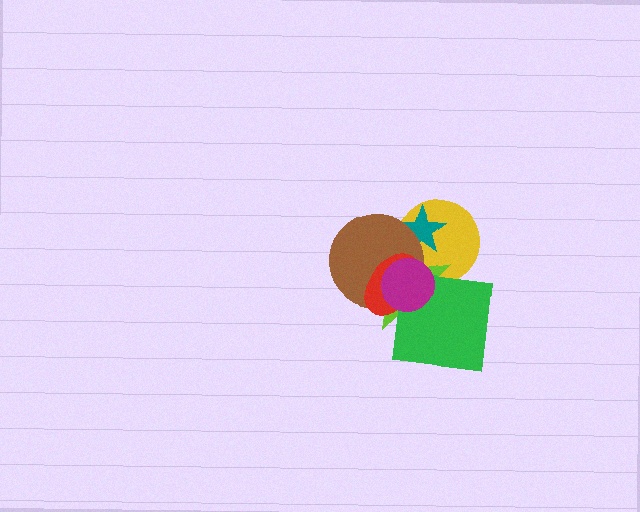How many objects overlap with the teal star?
3 objects overlap with the teal star.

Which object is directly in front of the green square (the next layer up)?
The red ellipse is directly in front of the green square.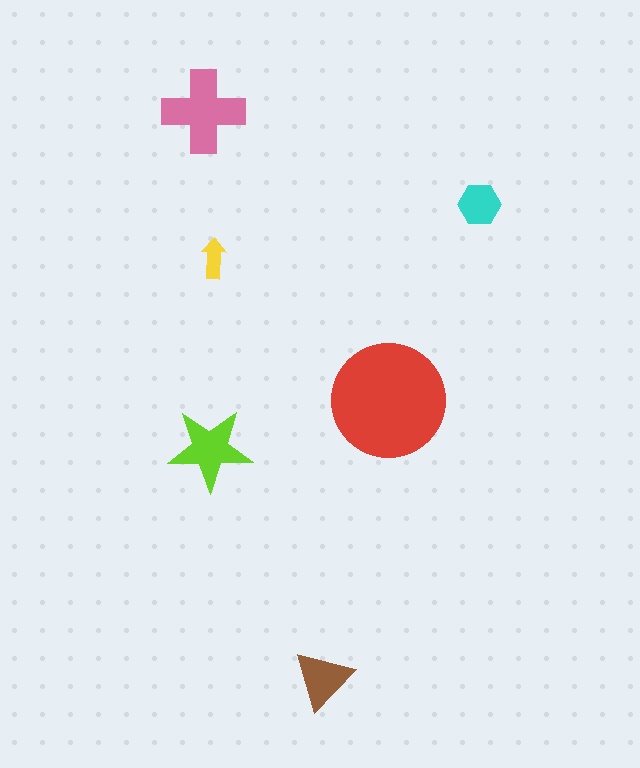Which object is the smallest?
The yellow arrow.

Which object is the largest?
The red circle.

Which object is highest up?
The pink cross is topmost.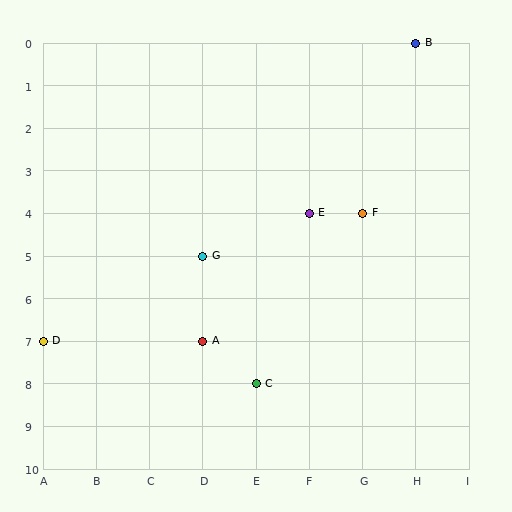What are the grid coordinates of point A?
Point A is at grid coordinates (D, 7).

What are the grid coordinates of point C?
Point C is at grid coordinates (E, 8).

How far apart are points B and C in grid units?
Points B and C are 3 columns and 8 rows apart (about 8.5 grid units diagonally).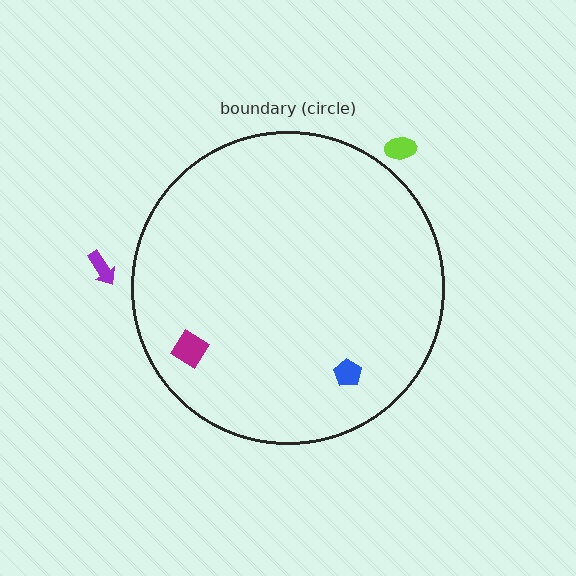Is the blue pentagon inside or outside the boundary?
Inside.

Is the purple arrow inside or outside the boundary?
Outside.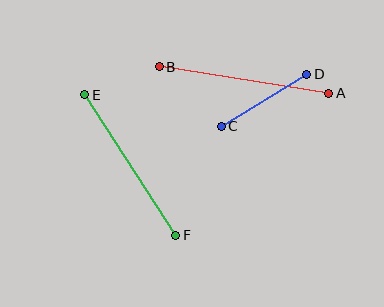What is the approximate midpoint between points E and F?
The midpoint is at approximately (130, 165) pixels.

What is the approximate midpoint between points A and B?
The midpoint is at approximately (244, 80) pixels.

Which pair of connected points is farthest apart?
Points A and B are farthest apart.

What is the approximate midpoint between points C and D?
The midpoint is at approximately (264, 100) pixels.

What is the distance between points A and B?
The distance is approximately 171 pixels.